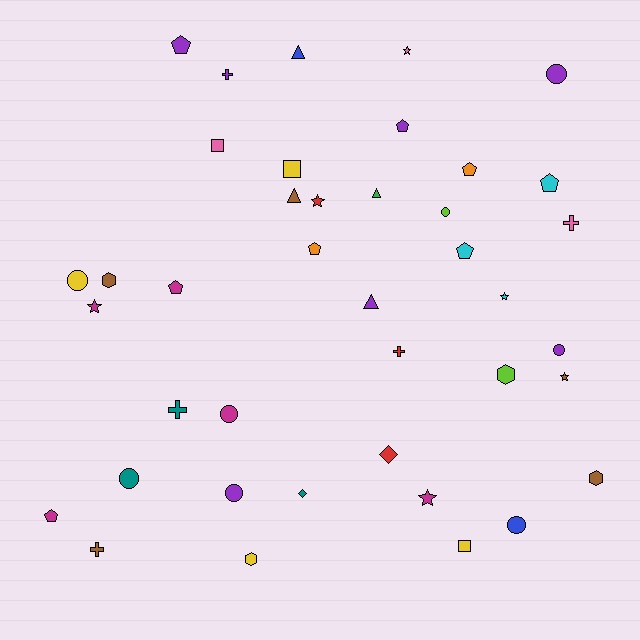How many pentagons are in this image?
There are 8 pentagons.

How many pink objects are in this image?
There are 3 pink objects.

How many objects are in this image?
There are 40 objects.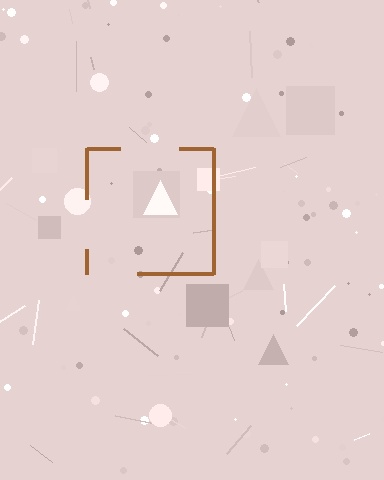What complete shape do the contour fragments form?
The contour fragments form a square.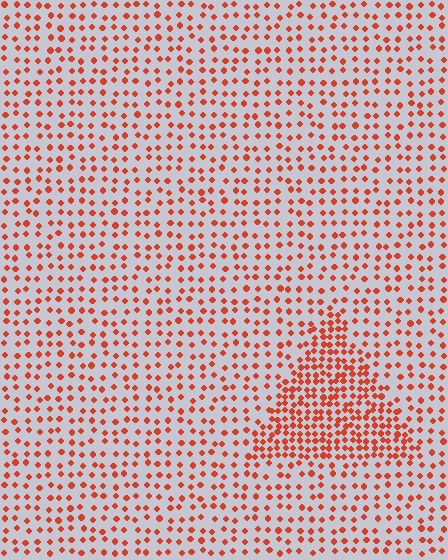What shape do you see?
I see a triangle.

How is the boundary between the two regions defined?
The boundary is defined by a change in element density (approximately 2.2x ratio). All elements are the same color, size, and shape.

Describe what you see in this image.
The image contains small red elements arranged at two different densities. A triangle-shaped region is visible where the elements are more densely packed than the surrounding area.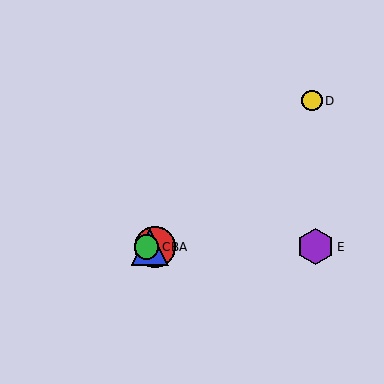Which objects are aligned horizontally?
Objects A, B, C, E are aligned horizontally.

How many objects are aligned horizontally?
4 objects (A, B, C, E) are aligned horizontally.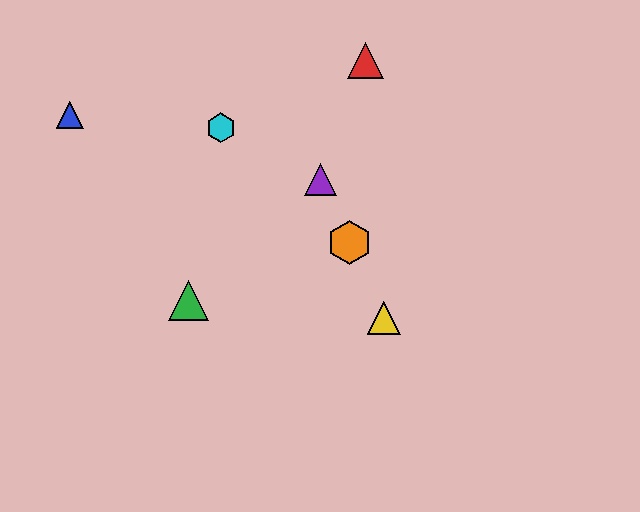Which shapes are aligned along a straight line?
The yellow triangle, the purple triangle, the orange hexagon are aligned along a straight line.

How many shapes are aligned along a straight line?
3 shapes (the yellow triangle, the purple triangle, the orange hexagon) are aligned along a straight line.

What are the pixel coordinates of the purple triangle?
The purple triangle is at (321, 180).